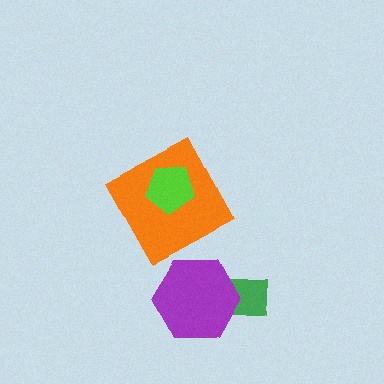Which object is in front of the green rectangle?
The purple hexagon is in front of the green rectangle.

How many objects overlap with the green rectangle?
1 object overlaps with the green rectangle.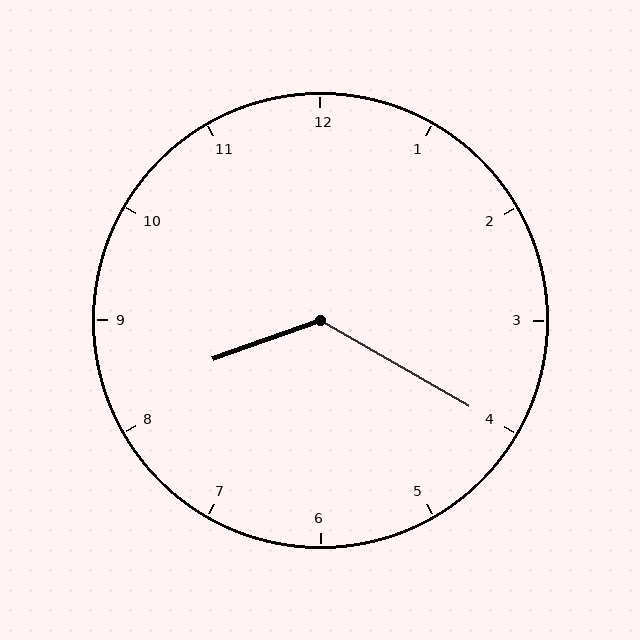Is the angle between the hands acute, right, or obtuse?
It is obtuse.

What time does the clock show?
8:20.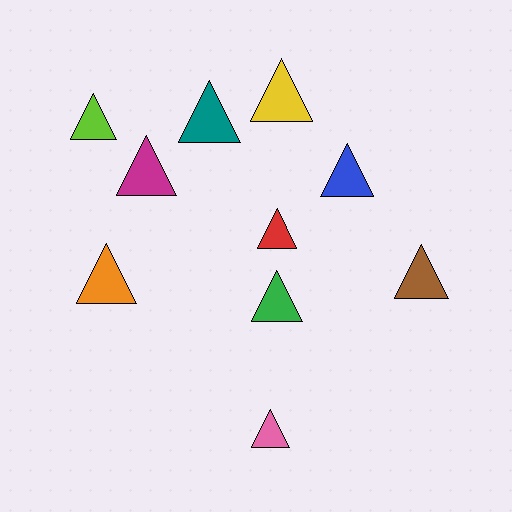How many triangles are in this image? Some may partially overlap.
There are 10 triangles.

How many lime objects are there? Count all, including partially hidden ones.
There is 1 lime object.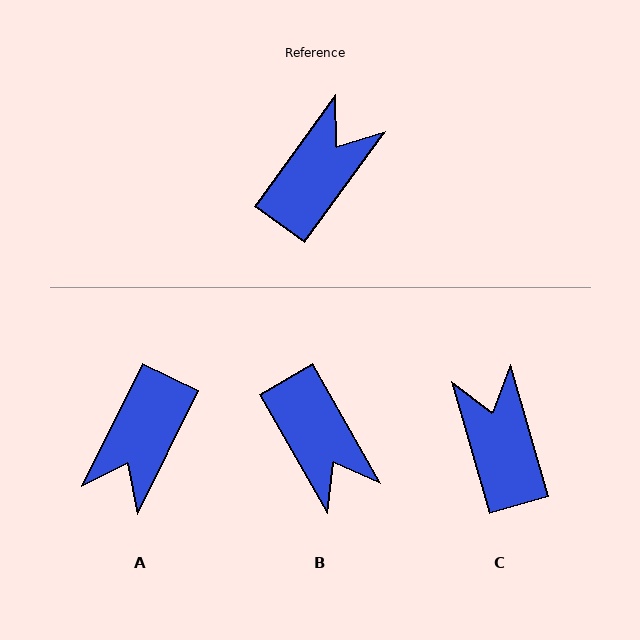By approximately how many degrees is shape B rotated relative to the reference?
Approximately 114 degrees clockwise.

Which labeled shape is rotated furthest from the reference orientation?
A, about 170 degrees away.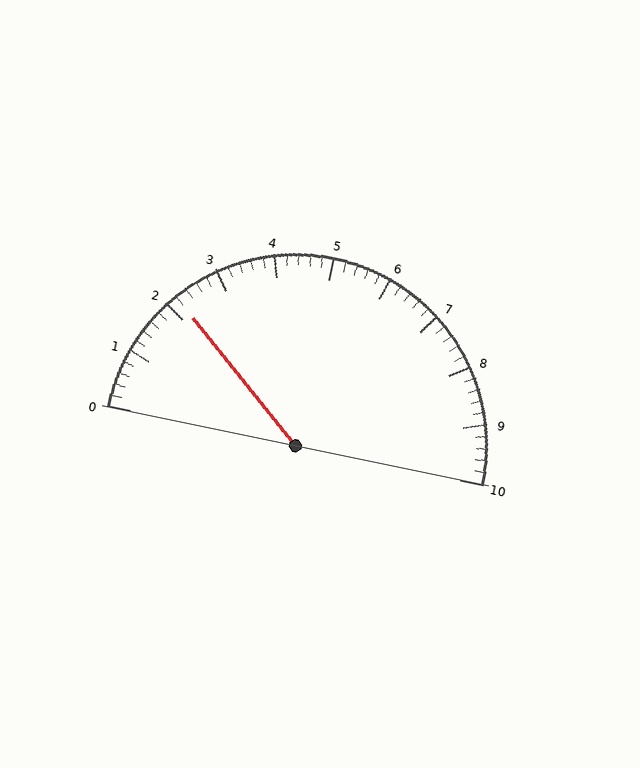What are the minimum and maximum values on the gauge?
The gauge ranges from 0 to 10.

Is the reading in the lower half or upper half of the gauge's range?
The reading is in the lower half of the range (0 to 10).